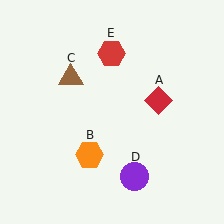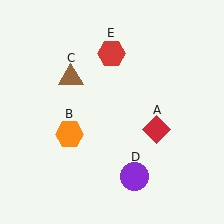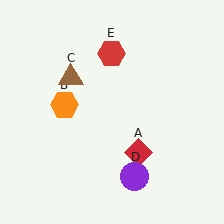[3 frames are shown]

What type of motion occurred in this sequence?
The red diamond (object A), orange hexagon (object B) rotated clockwise around the center of the scene.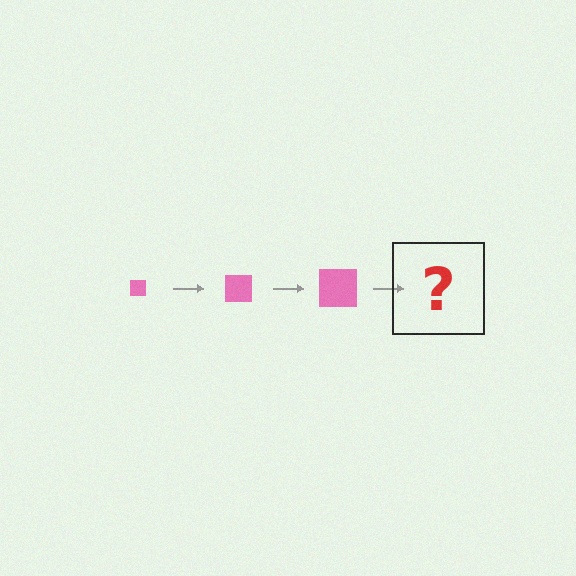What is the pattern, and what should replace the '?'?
The pattern is that the square gets progressively larger each step. The '?' should be a pink square, larger than the previous one.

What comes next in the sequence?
The next element should be a pink square, larger than the previous one.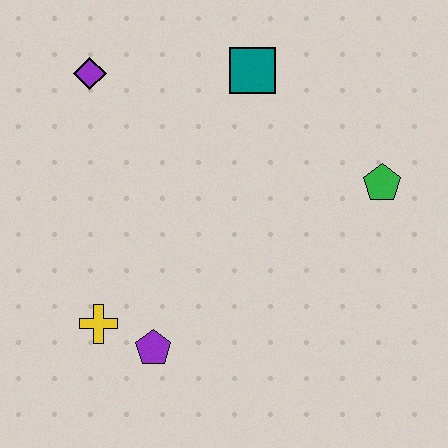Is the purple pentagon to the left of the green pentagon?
Yes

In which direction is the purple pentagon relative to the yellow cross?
The purple pentagon is to the right of the yellow cross.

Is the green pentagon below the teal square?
Yes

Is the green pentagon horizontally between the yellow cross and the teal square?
No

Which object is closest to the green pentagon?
The teal square is closest to the green pentagon.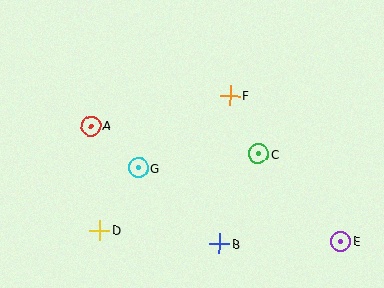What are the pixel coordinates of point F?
Point F is at (230, 95).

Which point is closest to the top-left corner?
Point A is closest to the top-left corner.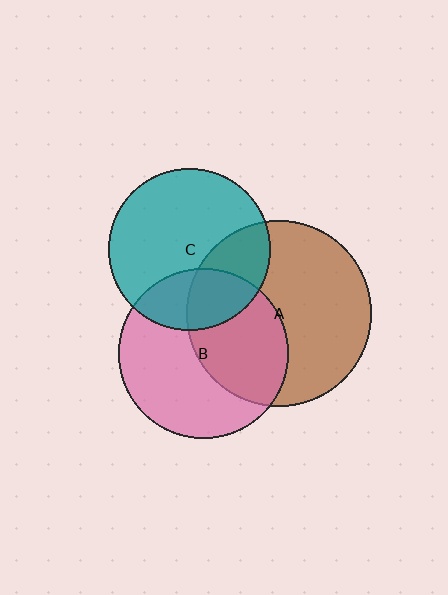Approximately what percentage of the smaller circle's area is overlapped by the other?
Approximately 45%.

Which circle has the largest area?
Circle A (brown).